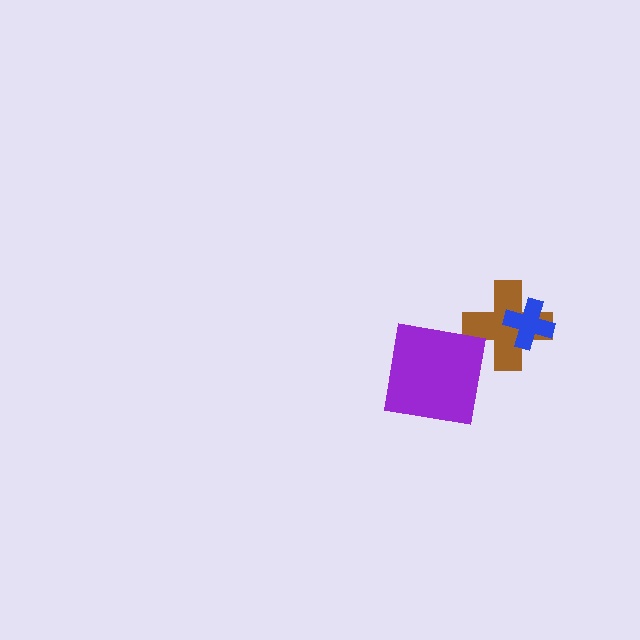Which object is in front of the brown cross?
The blue cross is in front of the brown cross.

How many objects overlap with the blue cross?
1 object overlaps with the blue cross.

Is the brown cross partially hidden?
Yes, it is partially covered by another shape.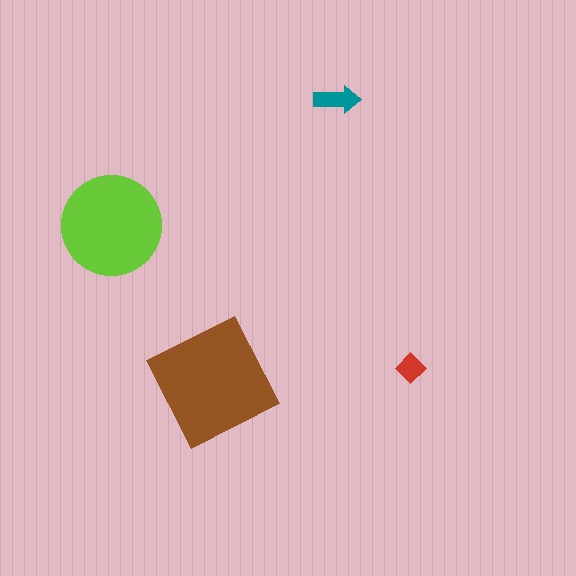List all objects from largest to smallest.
The brown square, the lime circle, the teal arrow, the red diamond.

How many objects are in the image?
There are 4 objects in the image.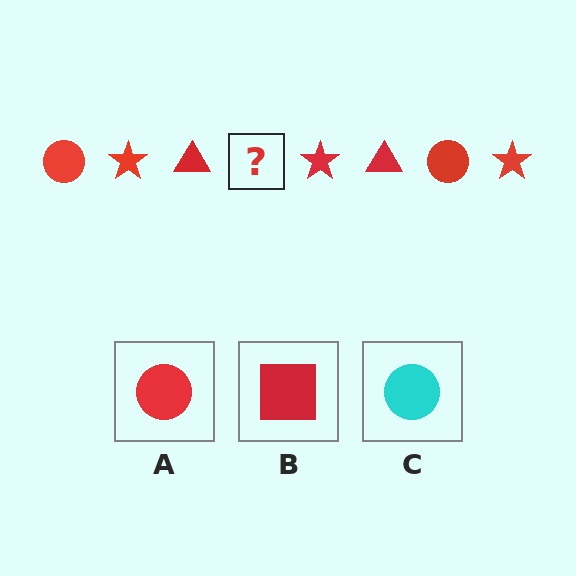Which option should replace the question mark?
Option A.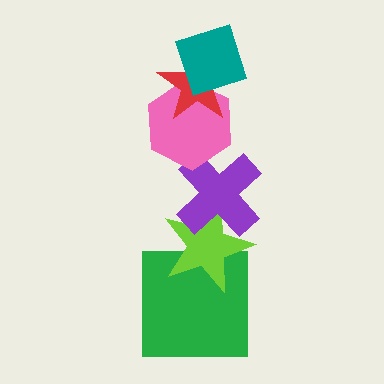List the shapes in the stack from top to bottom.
From top to bottom: the teal diamond, the red star, the pink hexagon, the purple cross, the lime star, the green square.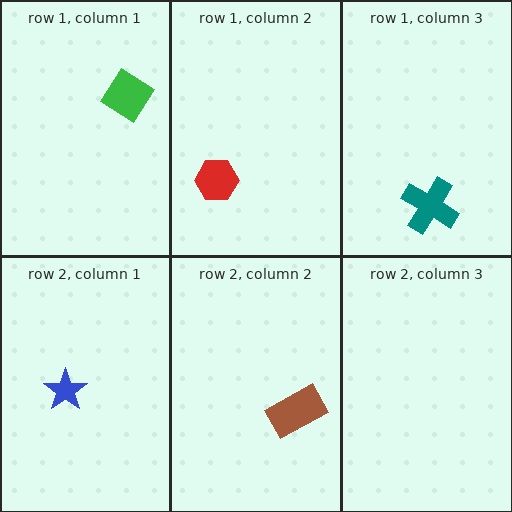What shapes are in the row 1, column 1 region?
The green diamond.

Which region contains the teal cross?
The row 1, column 3 region.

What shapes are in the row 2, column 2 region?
The brown rectangle.